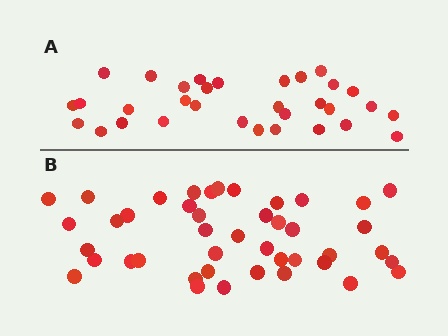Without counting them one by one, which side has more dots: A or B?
Region B (the bottom region) has more dots.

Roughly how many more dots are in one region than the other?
Region B has roughly 12 or so more dots than region A.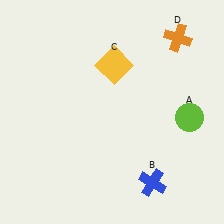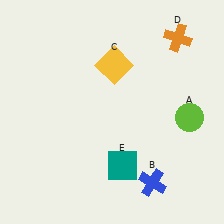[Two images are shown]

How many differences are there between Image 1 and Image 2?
There is 1 difference between the two images.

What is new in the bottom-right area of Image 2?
A teal square (E) was added in the bottom-right area of Image 2.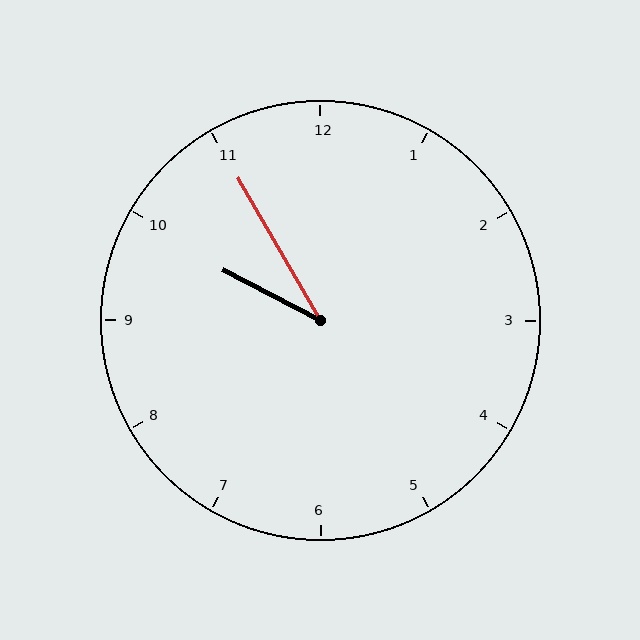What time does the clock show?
9:55.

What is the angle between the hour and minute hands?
Approximately 32 degrees.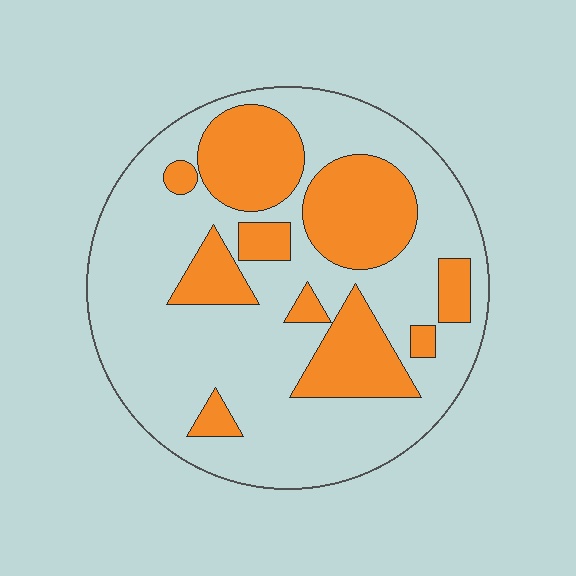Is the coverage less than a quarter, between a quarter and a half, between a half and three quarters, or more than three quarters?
Between a quarter and a half.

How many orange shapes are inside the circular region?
10.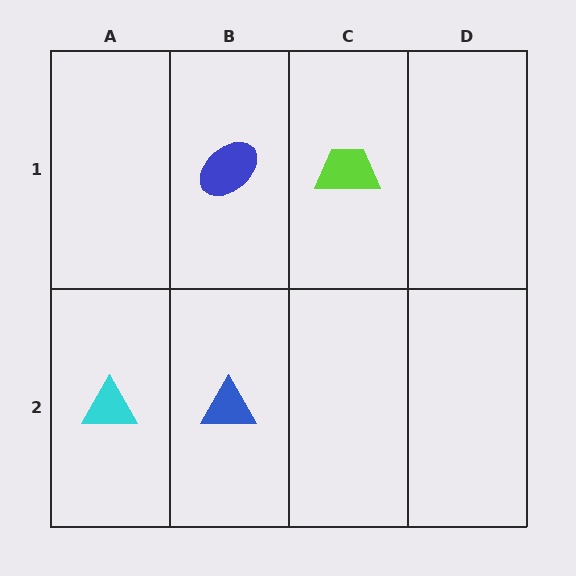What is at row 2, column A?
A cyan triangle.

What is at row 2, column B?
A blue triangle.